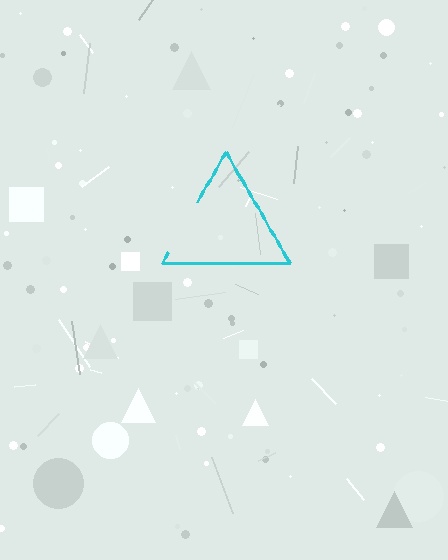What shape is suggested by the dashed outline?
The dashed outline suggests a triangle.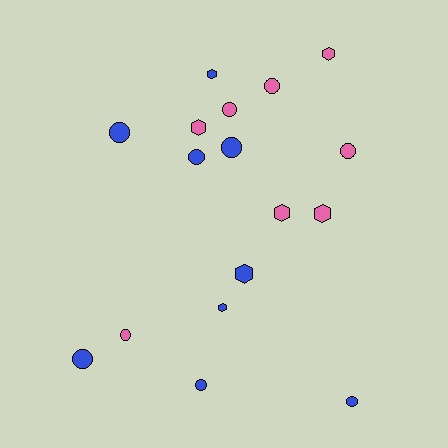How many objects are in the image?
There are 17 objects.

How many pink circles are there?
There are 4 pink circles.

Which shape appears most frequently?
Circle, with 10 objects.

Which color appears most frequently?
Blue, with 9 objects.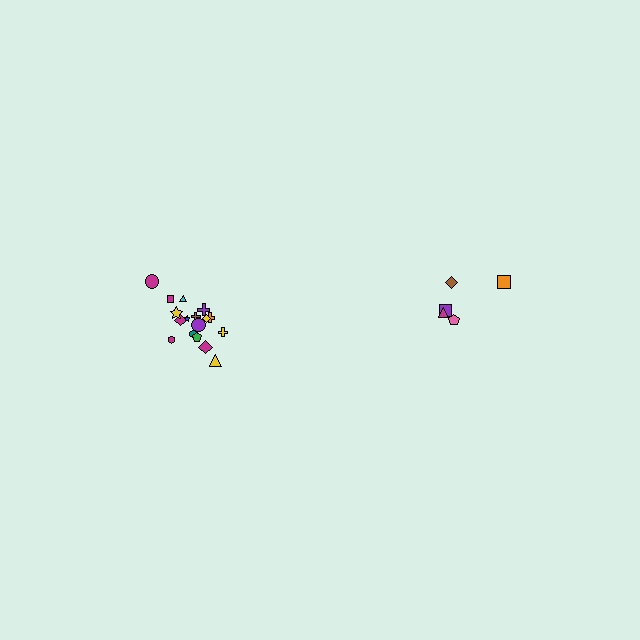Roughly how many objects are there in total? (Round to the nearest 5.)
Roughly 25 objects in total.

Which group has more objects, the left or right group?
The left group.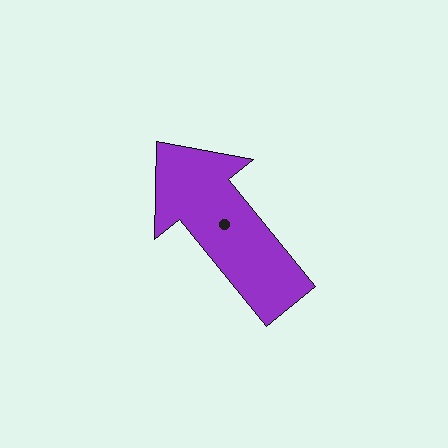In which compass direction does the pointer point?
Northwest.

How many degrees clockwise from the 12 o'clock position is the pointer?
Approximately 321 degrees.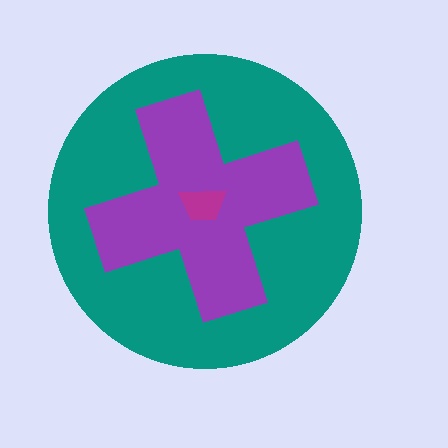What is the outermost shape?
The teal circle.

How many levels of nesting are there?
3.